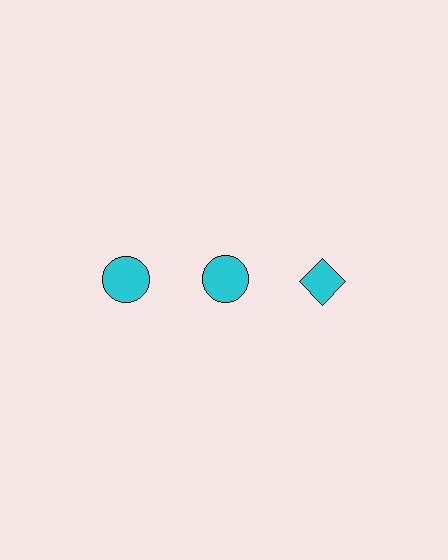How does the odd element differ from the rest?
It has a different shape: diamond instead of circle.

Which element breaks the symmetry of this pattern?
The cyan diamond in the top row, center column breaks the symmetry. All other shapes are cyan circles.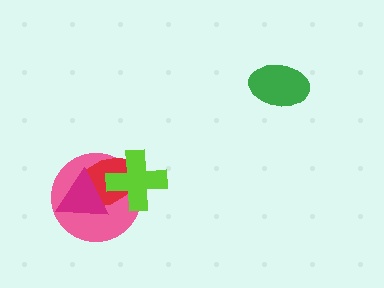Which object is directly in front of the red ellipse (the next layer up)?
The magenta triangle is directly in front of the red ellipse.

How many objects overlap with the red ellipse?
3 objects overlap with the red ellipse.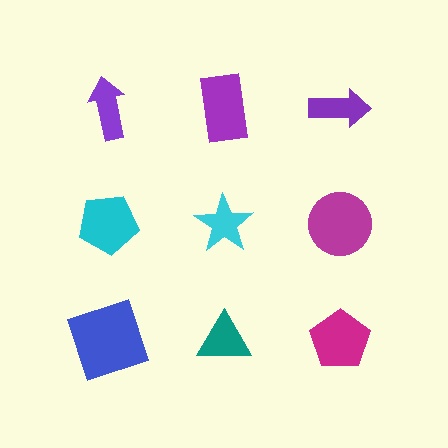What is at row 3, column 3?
A magenta pentagon.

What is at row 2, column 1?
A cyan pentagon.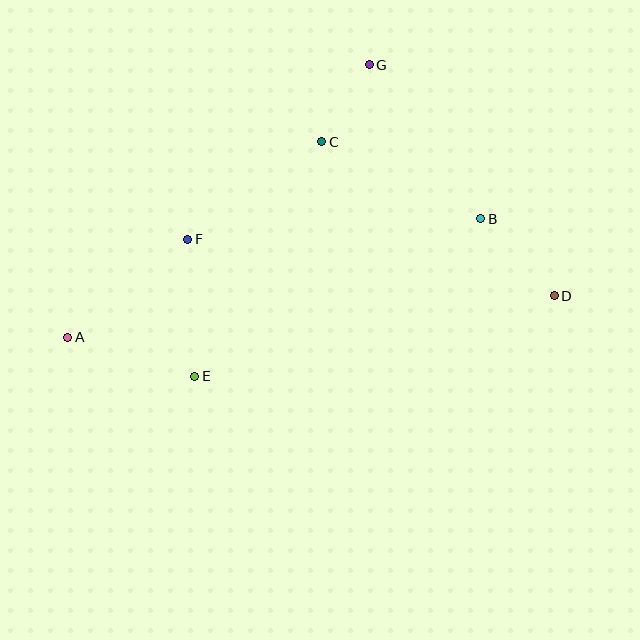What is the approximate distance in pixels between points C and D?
The distance between C and D is approximately 279 pixels.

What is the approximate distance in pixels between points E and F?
The distance between E and F is approximately 138 pixels.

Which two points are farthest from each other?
Points A and D are farthest from each other.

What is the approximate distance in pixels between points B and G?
The distance between B and G is approximately 190 pixels.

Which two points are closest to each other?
Points C and G are closest to each other.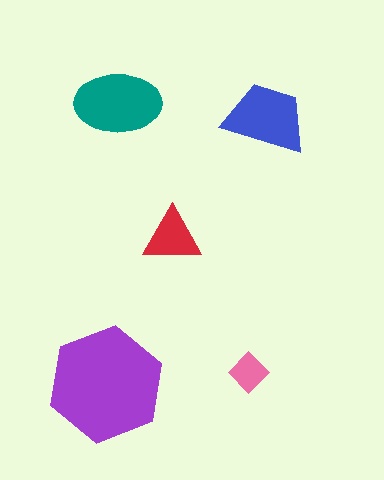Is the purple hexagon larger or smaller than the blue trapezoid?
Larger.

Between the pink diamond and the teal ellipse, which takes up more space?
The teal ellipse.